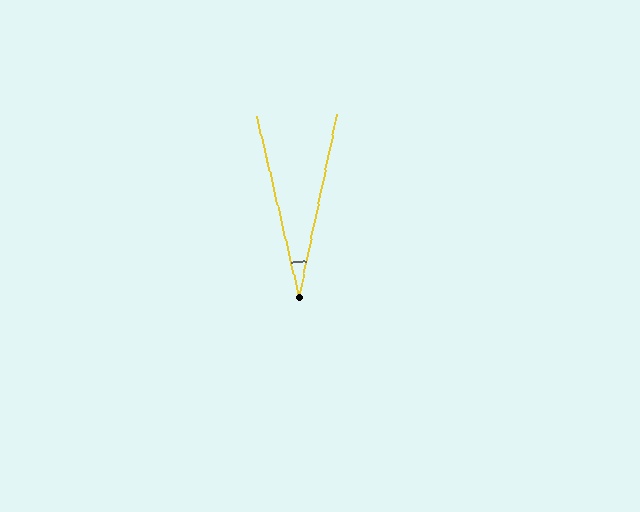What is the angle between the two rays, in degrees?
Approximately 25 degrees.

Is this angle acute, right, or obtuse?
It is acute.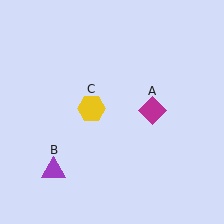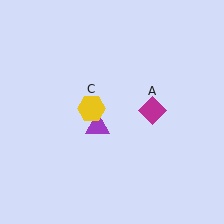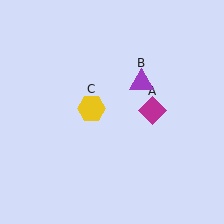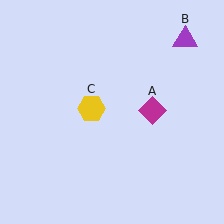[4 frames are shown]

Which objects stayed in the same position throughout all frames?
Magenta diamond (object A) and yellow hexagon (object C) remained stationary.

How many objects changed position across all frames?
1 object changed position: purple triangle (object B).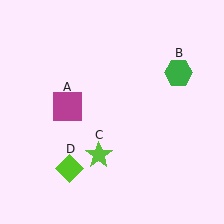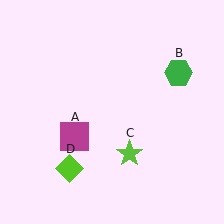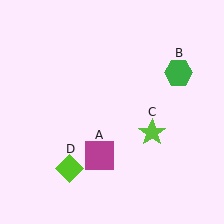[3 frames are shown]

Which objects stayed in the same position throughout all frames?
Green hexagon (object B) and lime diamond (object D) remained stationary.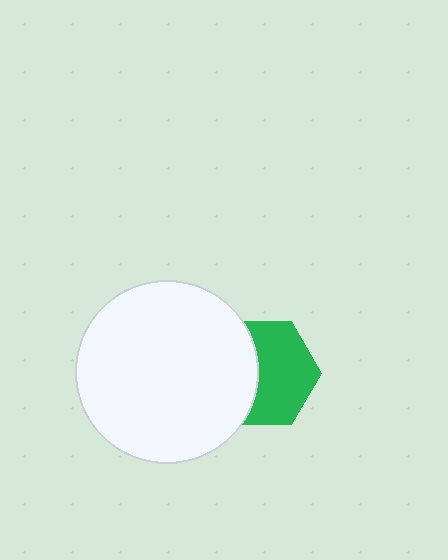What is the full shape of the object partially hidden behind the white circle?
The partially hidden object is a green hexagon.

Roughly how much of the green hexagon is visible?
About half of it is visible (roughly 59%).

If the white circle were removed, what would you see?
You would see the complete green hexagon.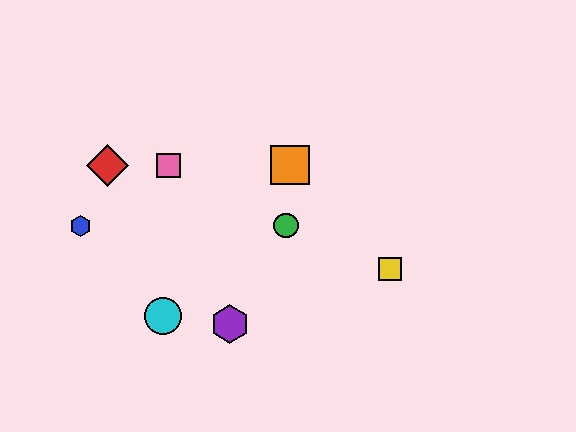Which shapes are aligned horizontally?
The red diamond, the orange square, the pink square are aligned horizontally.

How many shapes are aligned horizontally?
3 shapes (the red diamond, the orange square, the pink square) are aligned horizontally.